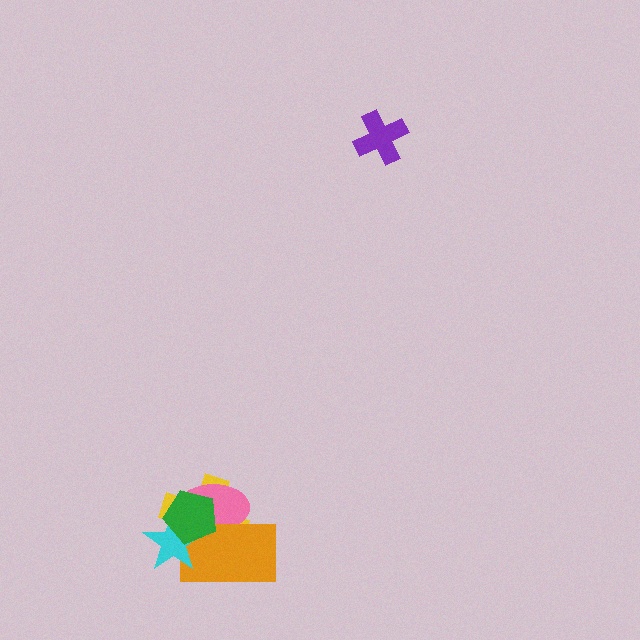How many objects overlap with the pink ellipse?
4 objects overlap with the pink ellipse.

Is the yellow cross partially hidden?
Yes, it is partially covered by another shape.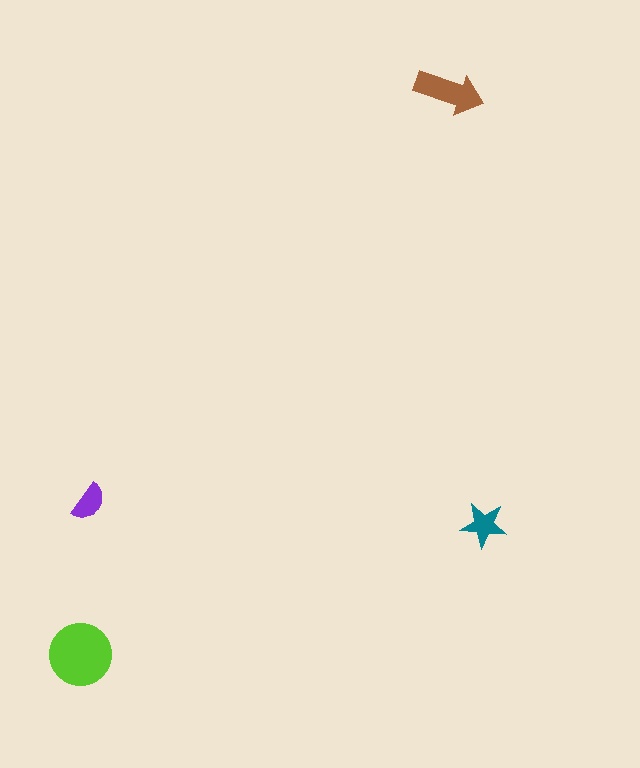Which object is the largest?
The lime circle.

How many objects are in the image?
There are 4 objects in the image.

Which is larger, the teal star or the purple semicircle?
The teal star.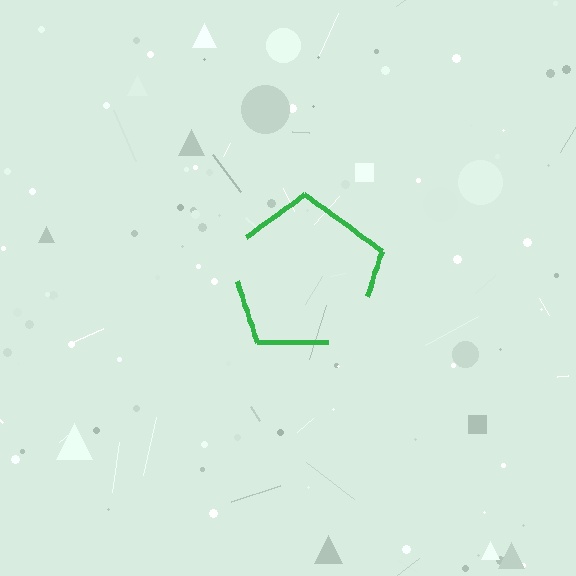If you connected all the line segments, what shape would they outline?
They would outline a pentagon.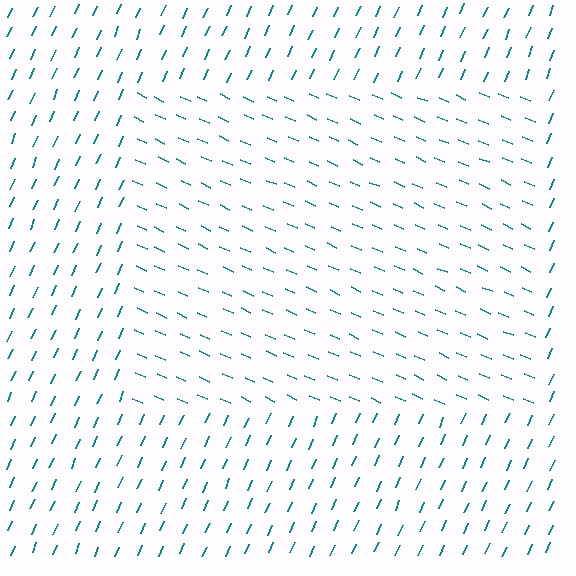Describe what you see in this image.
The image is filled with small teal line segments. A rectangle region in the image has lines oriented differently from the surrounding lines, creating a visible texture boundary.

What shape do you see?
I see a rectangle.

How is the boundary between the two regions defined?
The boundary is defined purely by a change in line orientation (approximately 89 degrees difference). All lines are the same color and thickness.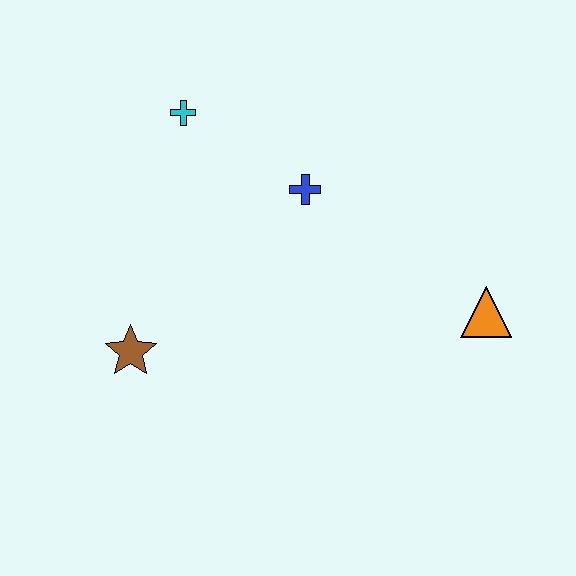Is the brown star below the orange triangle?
Yes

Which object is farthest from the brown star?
The orange triangle is farthest from the brown star.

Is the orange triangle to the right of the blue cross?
Yes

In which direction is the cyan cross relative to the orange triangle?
The cyan cross is to the left of the orange triangle.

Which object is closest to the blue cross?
The cyan cross is closest to the blue cross.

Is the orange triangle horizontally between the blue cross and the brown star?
No